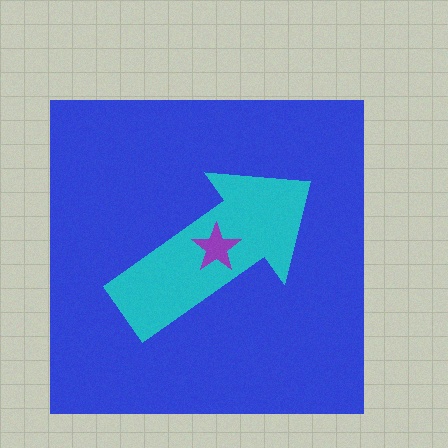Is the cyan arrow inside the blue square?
Yes.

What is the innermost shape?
The purple star.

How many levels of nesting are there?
3.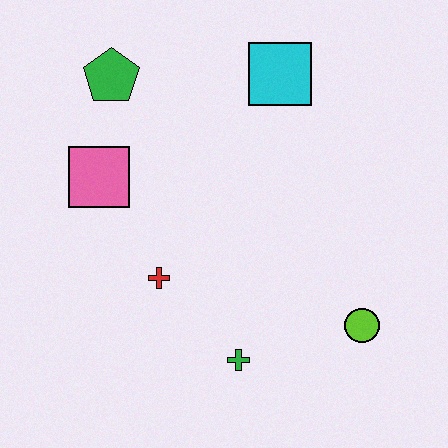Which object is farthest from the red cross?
The cyan square is farthest from the red cross.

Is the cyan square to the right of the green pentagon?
Yes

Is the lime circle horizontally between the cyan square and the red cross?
No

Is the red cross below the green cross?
No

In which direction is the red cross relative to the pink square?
The red cross is below the pink square.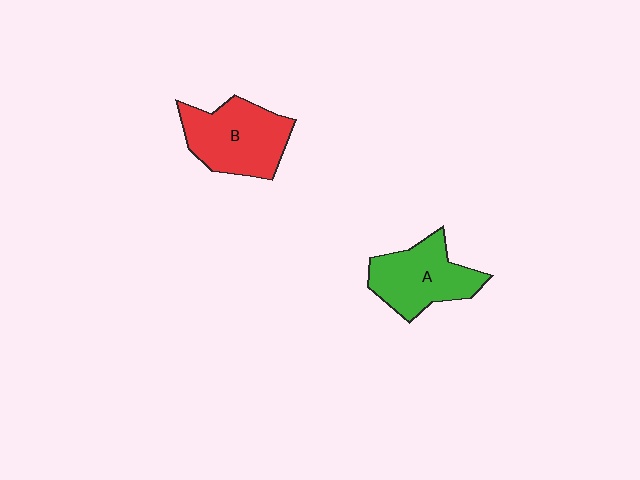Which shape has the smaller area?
Shape A (green).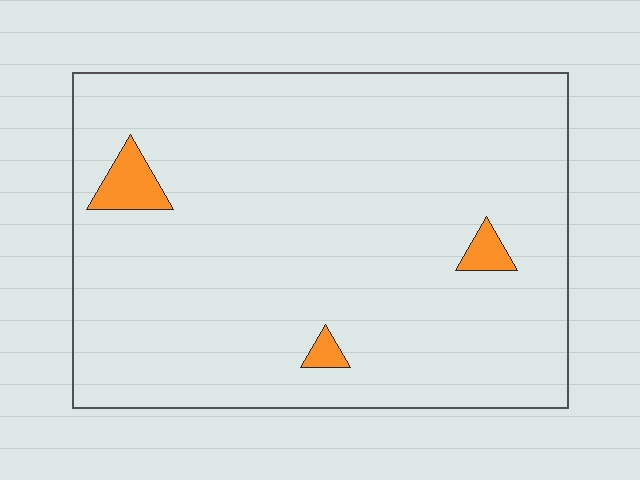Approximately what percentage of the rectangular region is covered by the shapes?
Approximately 5%.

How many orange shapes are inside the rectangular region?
3.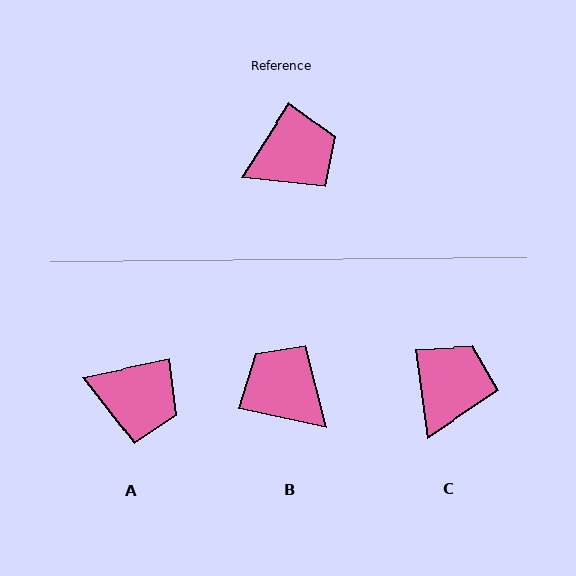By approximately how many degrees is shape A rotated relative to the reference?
Approximately 46 degrees clockwise.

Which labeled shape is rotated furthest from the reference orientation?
B, about 111 degrees away.